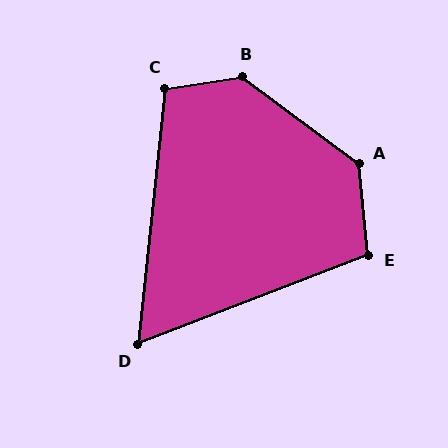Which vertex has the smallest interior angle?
D, at approximately 63 degrees.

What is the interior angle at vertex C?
Approximately 104 degrees (obtuse).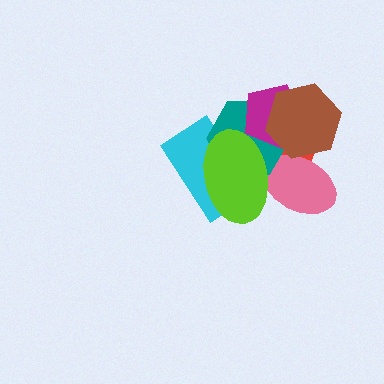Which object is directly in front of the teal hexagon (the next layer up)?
The magenta pentagon is directly in front of the teal hexagon.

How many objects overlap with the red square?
5 objects overlap with the red square.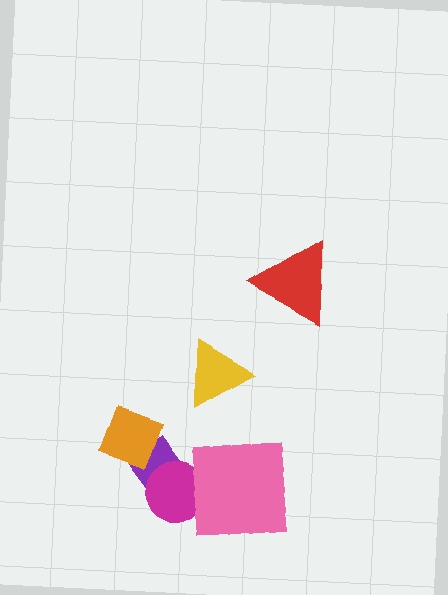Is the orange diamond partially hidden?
No, no other shape covers it.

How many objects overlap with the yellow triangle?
0 objects overlap with the yellow triangle.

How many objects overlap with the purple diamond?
2 objects overlap with the purple diamond.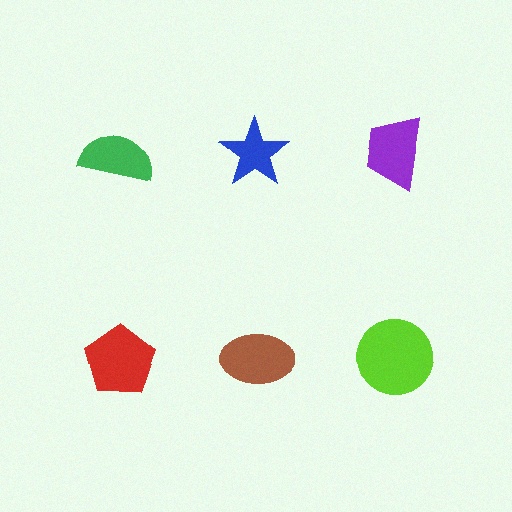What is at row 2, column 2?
A brown ellipse.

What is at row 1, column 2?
A blue star.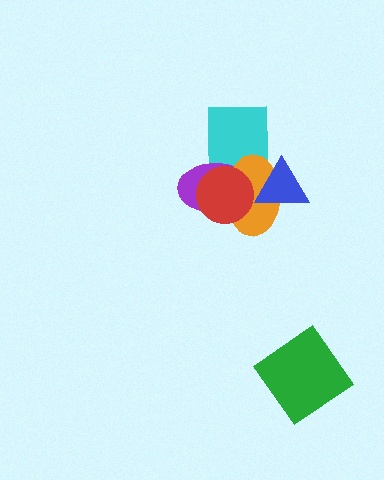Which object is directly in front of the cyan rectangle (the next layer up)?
The purple ellipse is directly in front of the cyan rectangle.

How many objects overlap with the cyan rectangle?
4 objects overlap with the cyan rectangle.